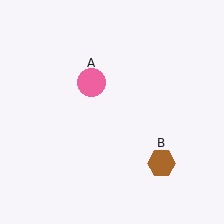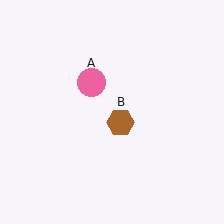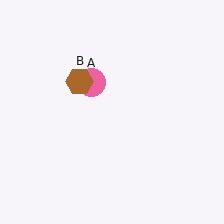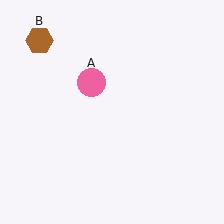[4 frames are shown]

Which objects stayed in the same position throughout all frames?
Pink circle (object A) remained stationary.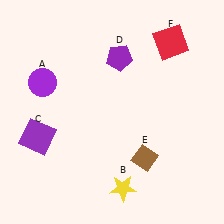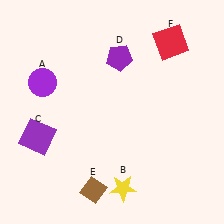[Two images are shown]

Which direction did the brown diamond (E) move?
The brown diamond (E) moved left.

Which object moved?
The brown diamond (E) moved left.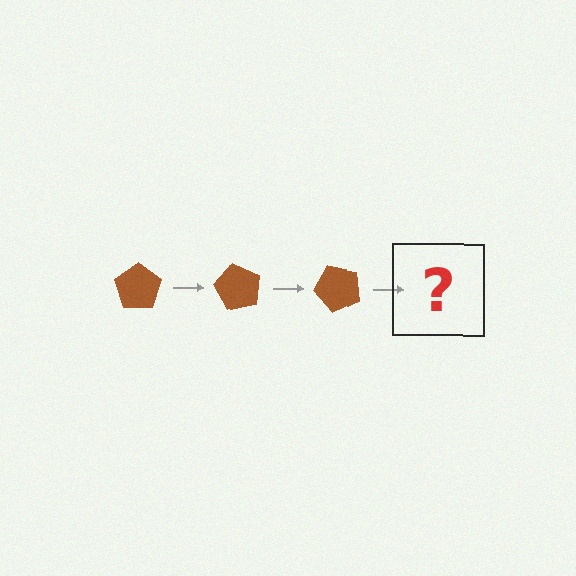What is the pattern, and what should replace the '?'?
The pattern is that the pentagon rotates 60 degrees each step. The '?' should be a brown pentagon rotated 180 degrees.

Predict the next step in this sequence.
The next step is a brown pentagon rotated 180 degrees.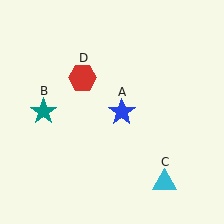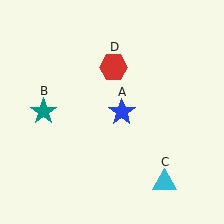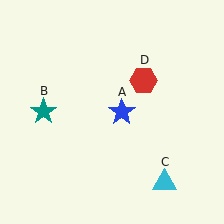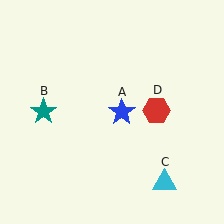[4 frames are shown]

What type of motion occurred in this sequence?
The red hexagon (object D) rotated clockwise around the center of the scene.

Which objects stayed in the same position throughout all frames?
Blue star (object A) and teal star (object B) and cyan triangle (object C) remained stationary.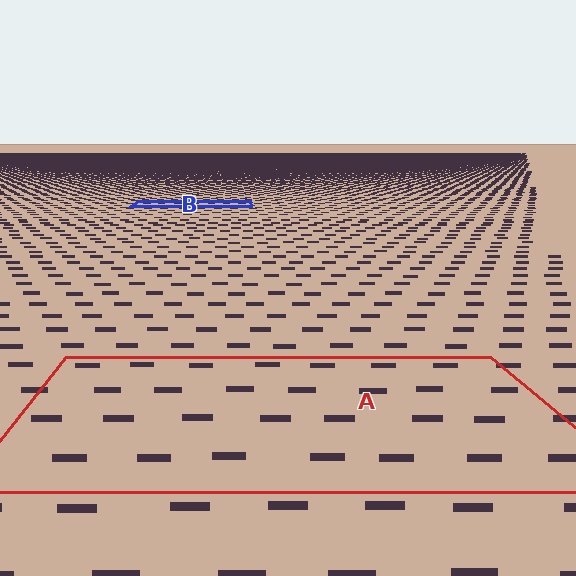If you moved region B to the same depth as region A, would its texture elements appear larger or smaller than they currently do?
They would appear larger. At a closer depth, the same texture elements are projected at a bigger on-screen size.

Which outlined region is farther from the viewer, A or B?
Region B is farther from the viewer — the texture elements inside it appear smaller and more densely packed.